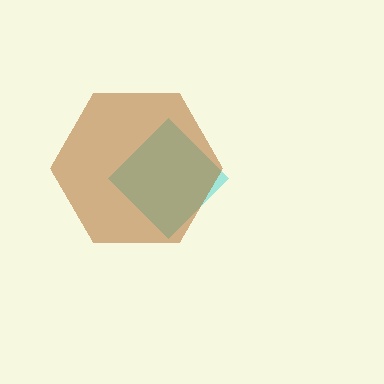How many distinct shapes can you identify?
There are 2 distinct shapes: a cyan diamond, a brown hexagon.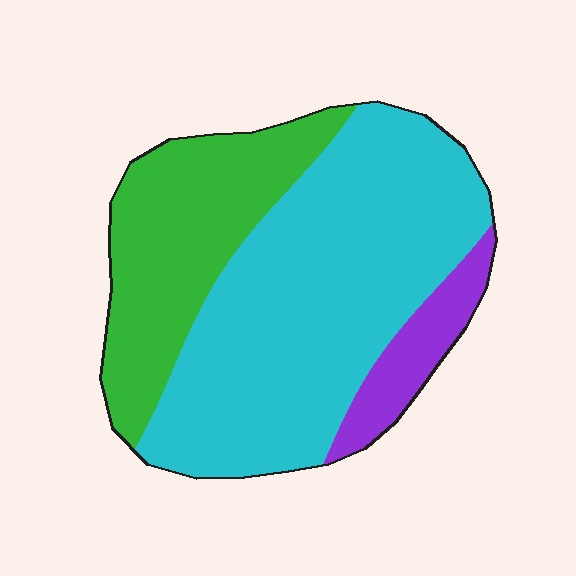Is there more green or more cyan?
Cyan.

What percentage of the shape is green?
Green takes up between a sixth and a third of the shape.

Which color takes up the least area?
Purple, at roughly 10%.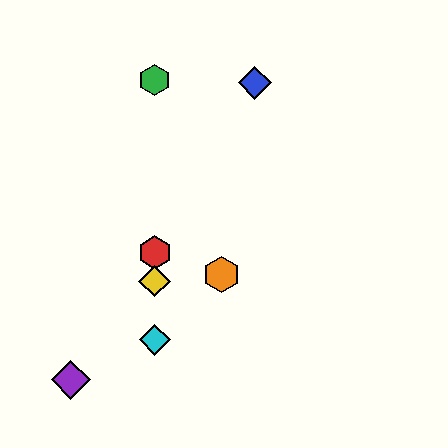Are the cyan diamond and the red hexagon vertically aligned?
Yes, both are at x≈155.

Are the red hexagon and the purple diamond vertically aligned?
No, the red hexagon is at x≈155 and the purple diamond is at x≈71.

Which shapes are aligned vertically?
The red hexagon, the green hexagon, the yellow diamond, the cyan diamond are aligned vertically.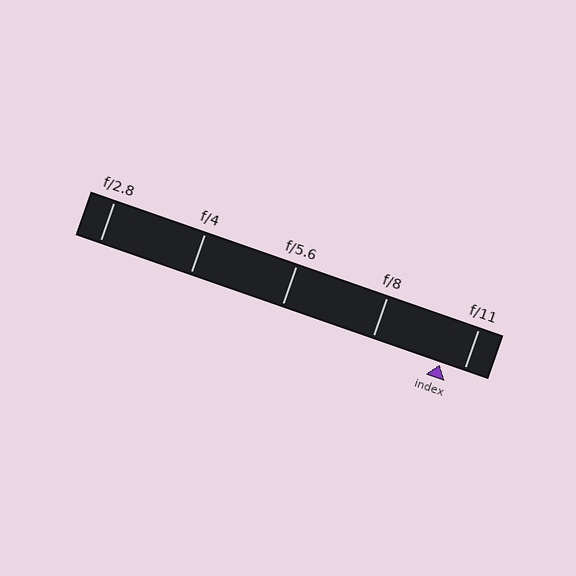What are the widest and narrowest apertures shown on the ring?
The widest aperture shown is f/2.8 and the narrowest is f/11.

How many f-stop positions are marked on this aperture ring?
There are 5 f-stop positions marked.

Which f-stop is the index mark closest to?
The index mark is closest to f/11.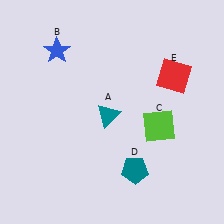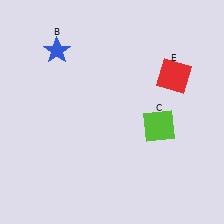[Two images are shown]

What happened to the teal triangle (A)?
The teal triangle (A) was removed in Image 2. It was in the bottom-left area of Image 1.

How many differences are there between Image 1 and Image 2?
There are 2 differences between the two images.